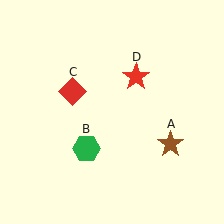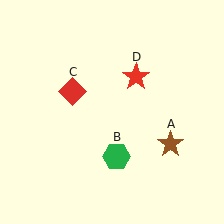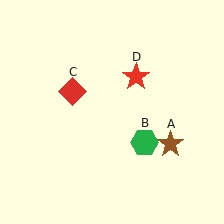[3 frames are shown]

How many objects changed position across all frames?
1 object changed position: green hexagon (object B).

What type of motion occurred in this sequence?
The green hexagon (object B) rotated counterclockwise around the center of the scene.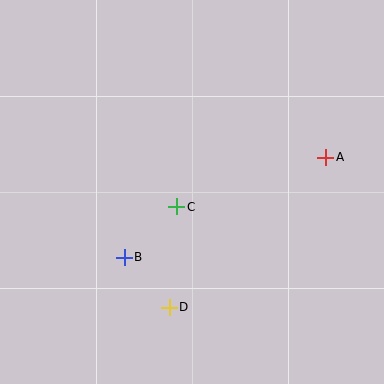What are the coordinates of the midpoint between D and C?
The midpoint between D and C is at (173, 257).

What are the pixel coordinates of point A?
Point A is at (326, 157).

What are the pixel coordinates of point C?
Point C is at (177, 207).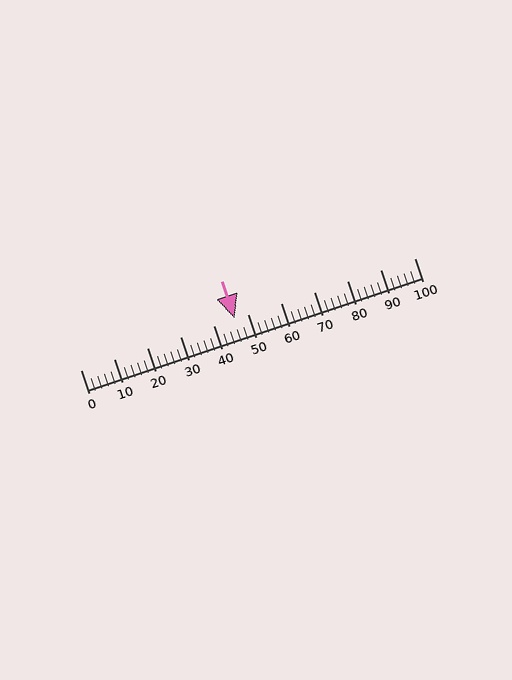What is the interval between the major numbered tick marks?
The major tick marks are spaced 10 units apart.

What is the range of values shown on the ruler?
The ruler shows values from 0 to 100.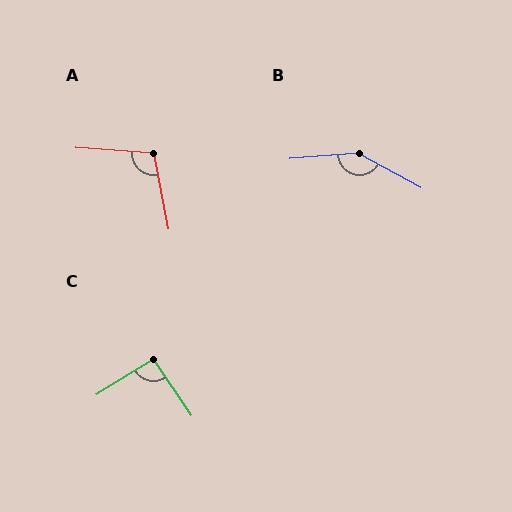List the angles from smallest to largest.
C (92°), A (105°), B (147°).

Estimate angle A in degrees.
Approximately 105 degrees.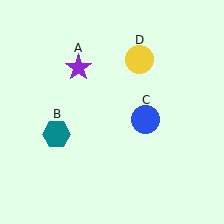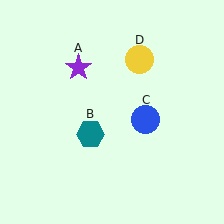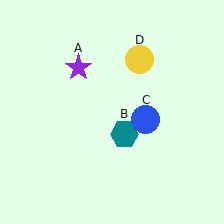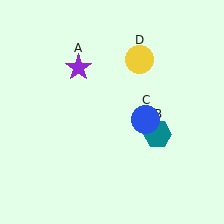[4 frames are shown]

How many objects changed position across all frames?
1 object changed position: teal hexagon (object B).